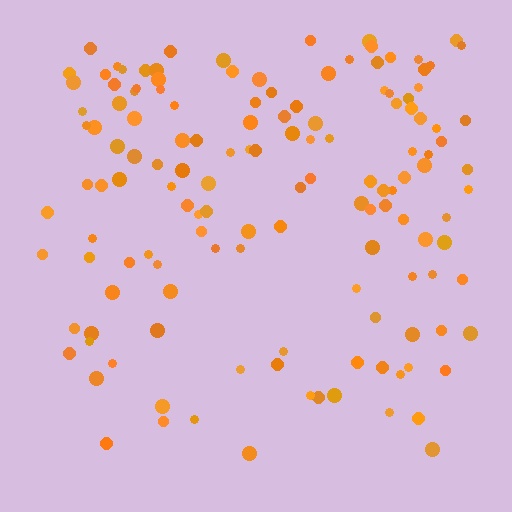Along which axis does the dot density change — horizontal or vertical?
Vertical.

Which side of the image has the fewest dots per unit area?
The bottom.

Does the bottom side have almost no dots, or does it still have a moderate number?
Still a moderate number, just noticeably fewer than the top.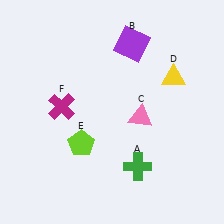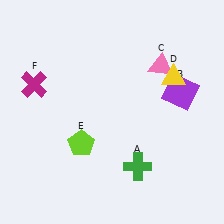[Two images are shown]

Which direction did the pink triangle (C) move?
The pink triangle (C) moved up.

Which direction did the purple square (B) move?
The purple square (B) moved right.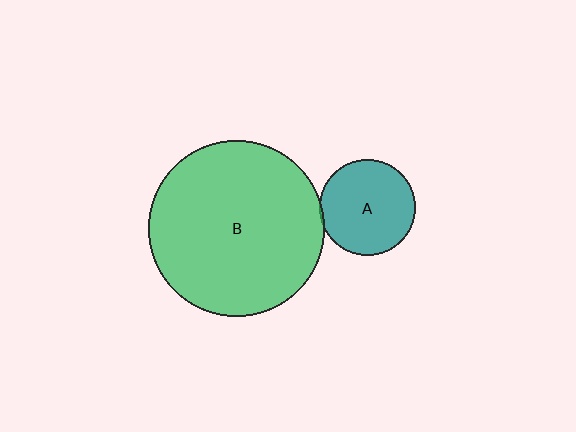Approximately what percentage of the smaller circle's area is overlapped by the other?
Approximately 5%.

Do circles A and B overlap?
Yes.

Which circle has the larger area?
Circle B (green).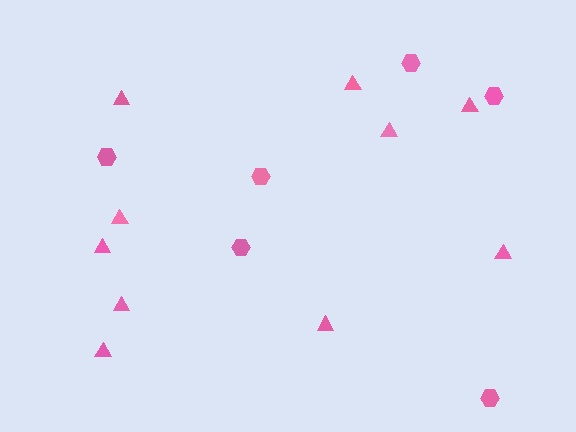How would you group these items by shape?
There are 2 groups: one group of triangles (10) and one group of hexagons (6).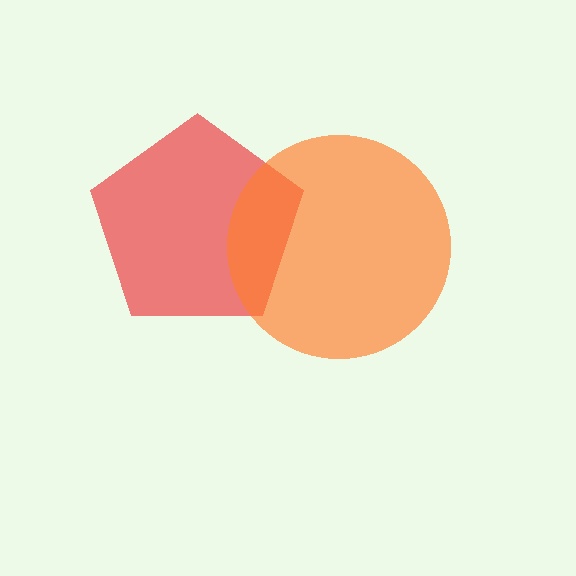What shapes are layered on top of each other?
The layered shapes are: a red pentagon, an orange circle.